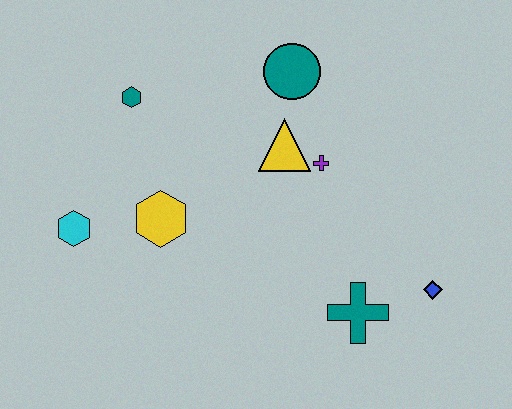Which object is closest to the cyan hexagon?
The yellow hexagon is closest to the cyan hexagon.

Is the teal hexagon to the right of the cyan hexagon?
Yes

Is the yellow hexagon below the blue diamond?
No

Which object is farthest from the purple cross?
The cyan hexagon is farthest from the purple cross.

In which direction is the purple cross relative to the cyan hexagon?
The purple cross is to the right of the cyan hexagon.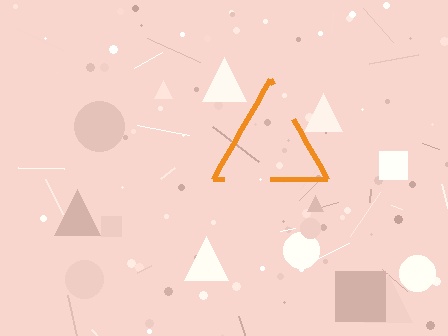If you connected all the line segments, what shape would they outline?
They would outline a triangle.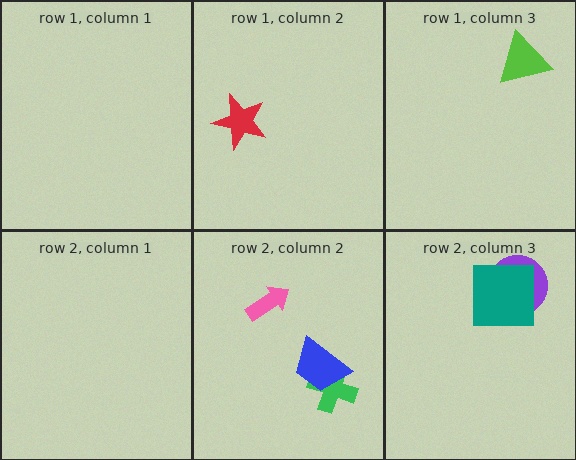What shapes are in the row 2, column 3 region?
The purple circle, the teal square.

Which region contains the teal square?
The row 2, column 3 region.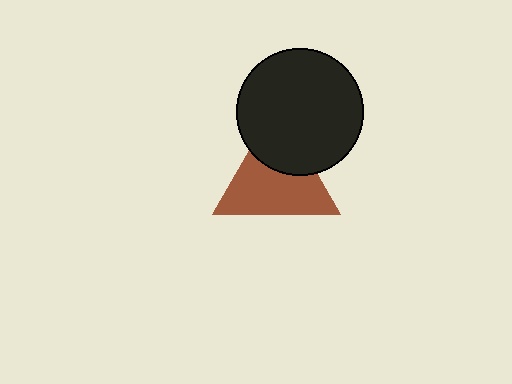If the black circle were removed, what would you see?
You would see the complete brown triangle.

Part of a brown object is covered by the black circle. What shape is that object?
It is a triangle.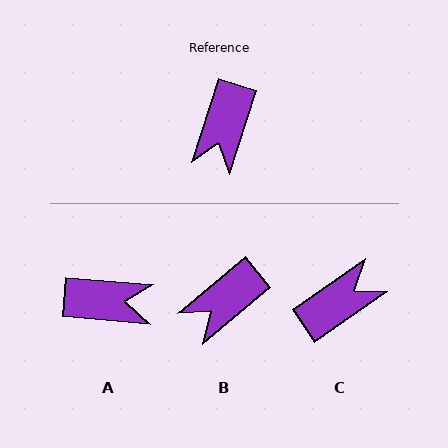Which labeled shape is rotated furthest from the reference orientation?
C, about 142 degrees away.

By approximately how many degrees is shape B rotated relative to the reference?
Approximately 32 degrees clockwise.